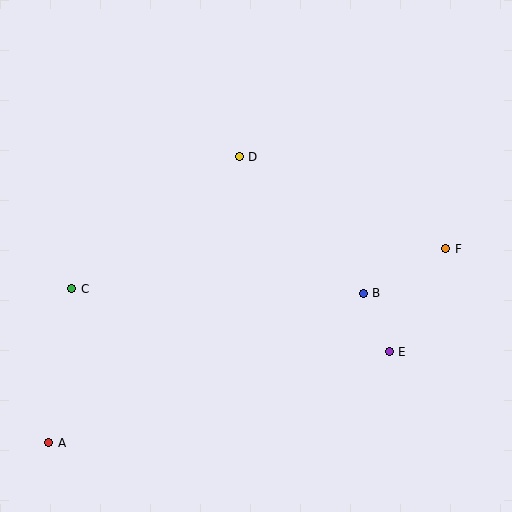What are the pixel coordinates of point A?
Point A is at (49, 443).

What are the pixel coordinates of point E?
Point E is at (389, 352).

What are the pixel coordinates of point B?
Point B is at (363, 293).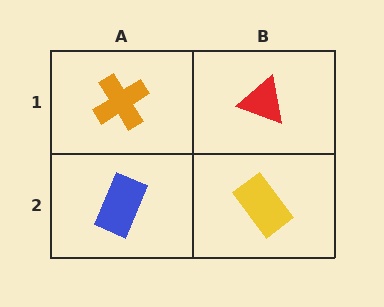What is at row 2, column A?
A blue rectangle.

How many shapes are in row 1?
2 shapes.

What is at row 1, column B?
A red triangle.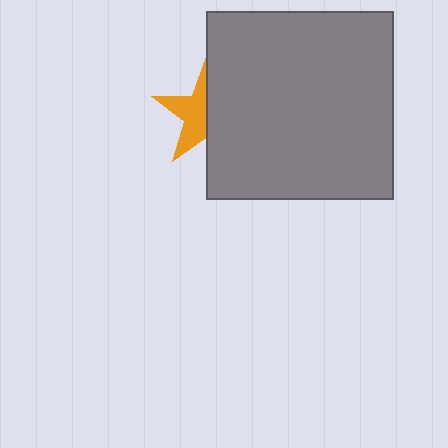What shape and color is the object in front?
The object in front is a gray square.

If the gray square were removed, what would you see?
You would see the complete orange star.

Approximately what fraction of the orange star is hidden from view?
Roughly 52% of the orange star is hidden behind the gray square.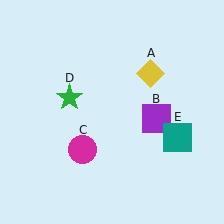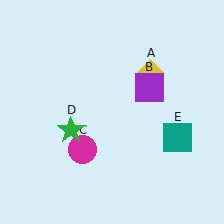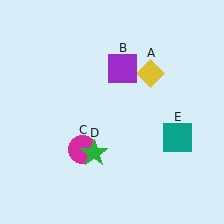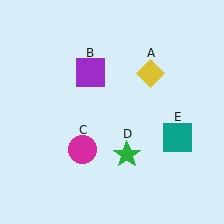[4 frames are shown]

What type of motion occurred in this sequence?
The purple square (object B), green star (object D) rotated counterclockwise around the center of the scene.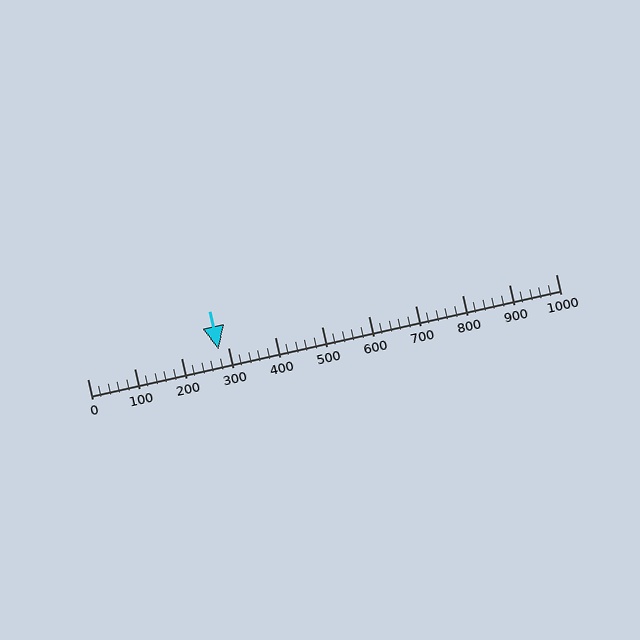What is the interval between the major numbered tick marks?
The major tick marks are spaced 100 units apart.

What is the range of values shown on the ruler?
The ruler shows values from 0 to 1000.